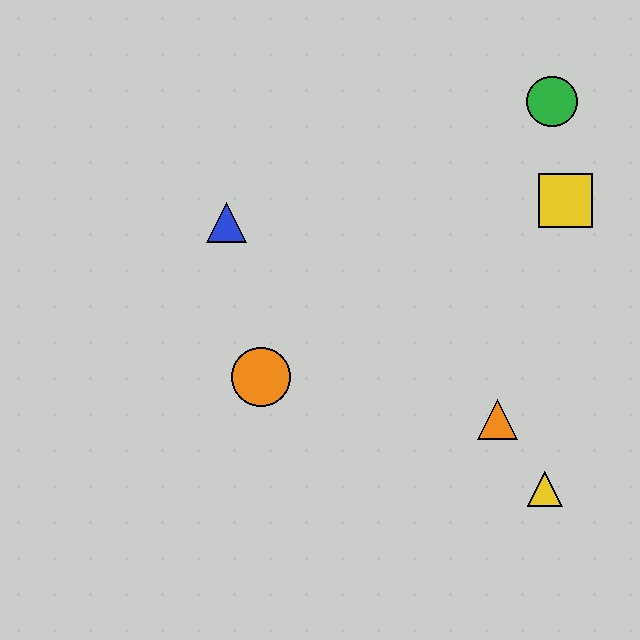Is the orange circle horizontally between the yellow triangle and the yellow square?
No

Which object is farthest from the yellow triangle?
The blue triangle is farthest from the yellow triangle.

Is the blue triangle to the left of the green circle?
Yes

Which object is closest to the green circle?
The yellow square is closest to the green circle.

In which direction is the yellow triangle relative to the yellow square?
The yellow triangle is below the yellow square.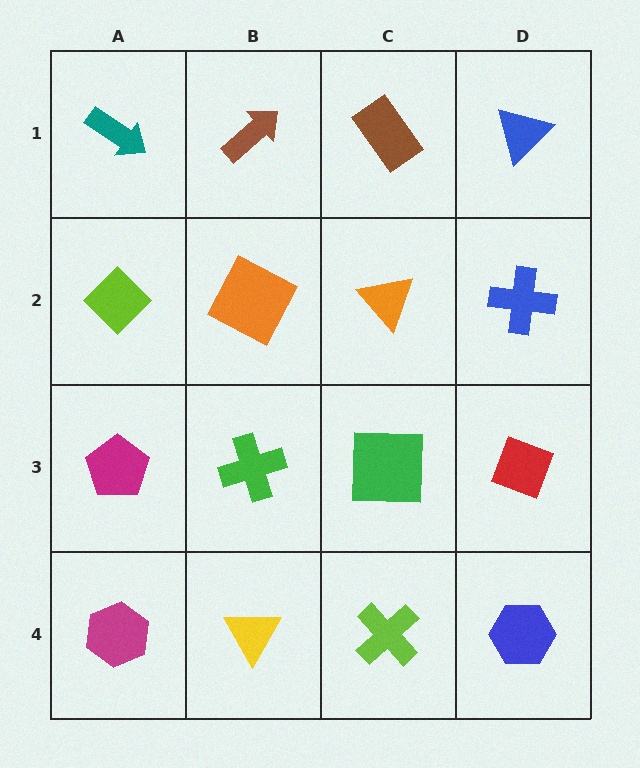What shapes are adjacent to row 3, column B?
An orange square (row 2, column B), a yellow triangle (row 4, column B), a magenta pentagon (row 3, column A), a green square (row 3, column C).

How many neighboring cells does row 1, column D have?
2.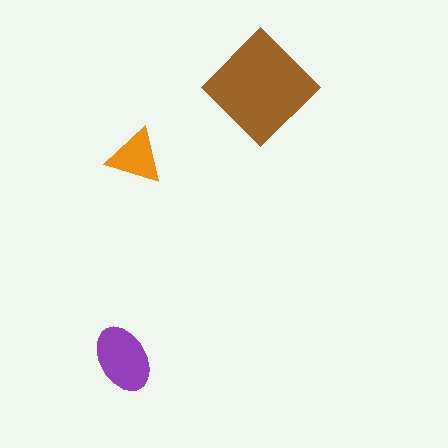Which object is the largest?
The brown diamond.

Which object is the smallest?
The orange triangle.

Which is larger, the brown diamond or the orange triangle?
The brown diamond.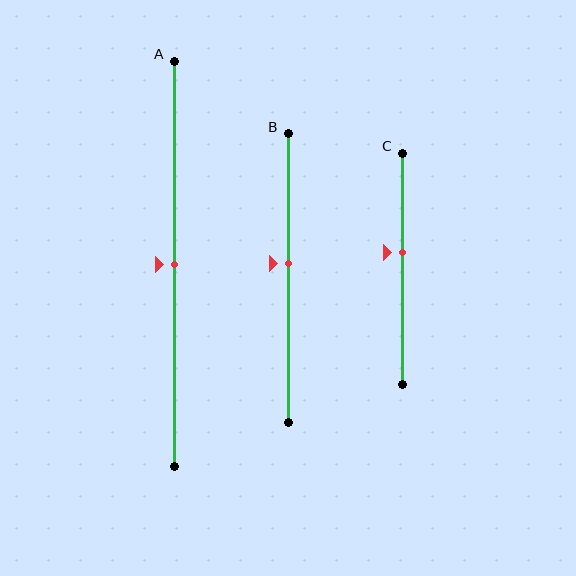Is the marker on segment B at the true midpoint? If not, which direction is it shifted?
No, the marker on segment B is shifted upward by about 5% of the segment length.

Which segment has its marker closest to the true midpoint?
Segment A has its marker closest to the true midpoint.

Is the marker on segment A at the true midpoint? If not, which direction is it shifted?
Yes, the marker on segment A is at the true midpoint.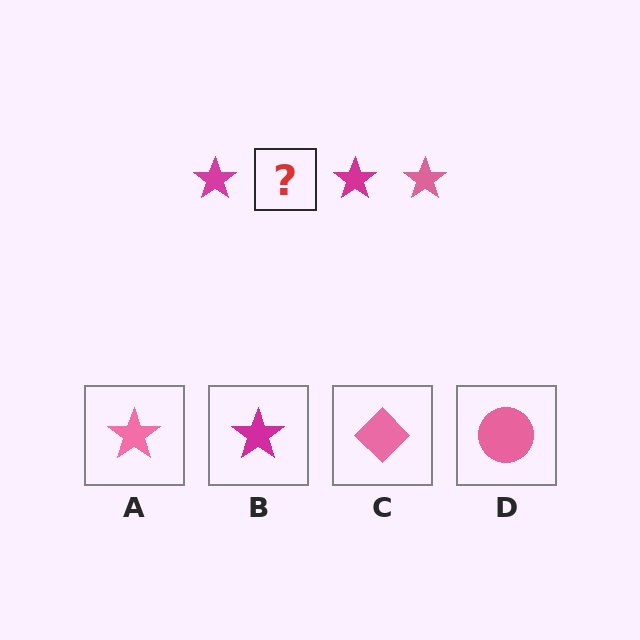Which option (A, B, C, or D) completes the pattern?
A.